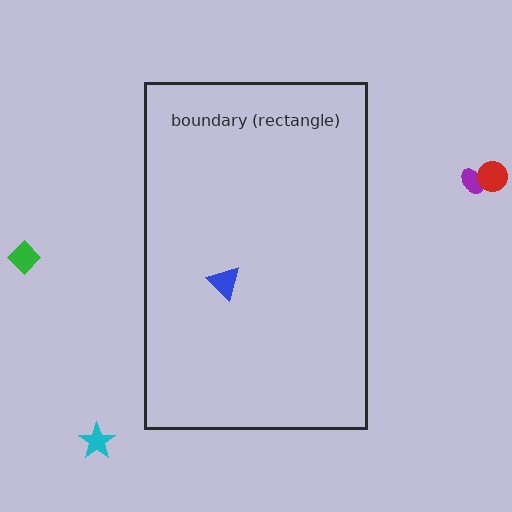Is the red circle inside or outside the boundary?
Outside.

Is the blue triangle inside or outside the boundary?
Inside.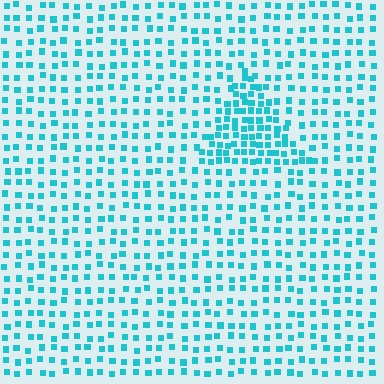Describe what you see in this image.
The image contains small cyan elements arranged at two different densities. A triangle-shaped region is visible where the elements are more densely packed than the surrounding area.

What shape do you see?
I see a triangle.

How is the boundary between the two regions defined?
The boundary is defined by a change in element density (approximately 2.0x ratio). All elements are the same color, size, and shape.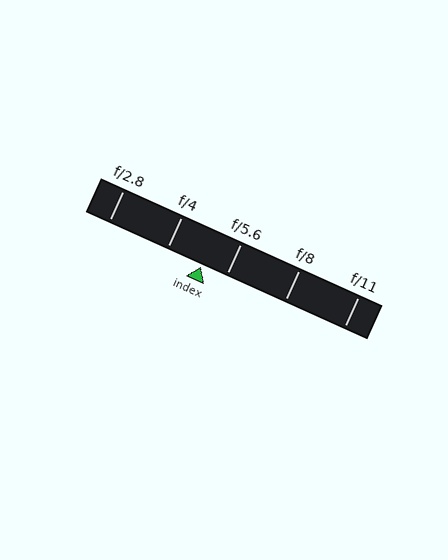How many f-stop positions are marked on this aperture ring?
There are 5 f-stop positions marked.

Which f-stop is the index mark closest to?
The index mark is closest to f/5.6.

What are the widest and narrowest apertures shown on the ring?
The widest aperture shown is f/2.8 and the narrowest is f/11.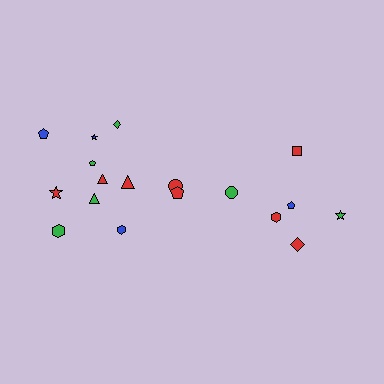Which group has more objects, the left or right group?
The left group.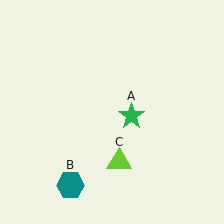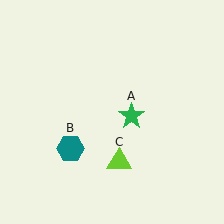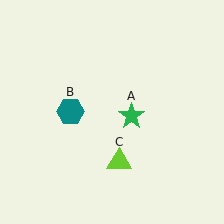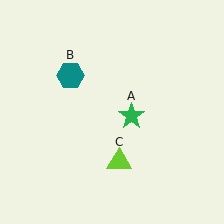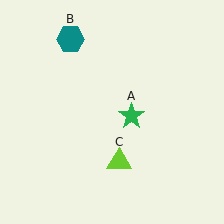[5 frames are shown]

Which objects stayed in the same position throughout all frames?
Green star (object A) and lime triangle (object C) remained stationary.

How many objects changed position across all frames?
1 object changed position: teal hexagon (object B).